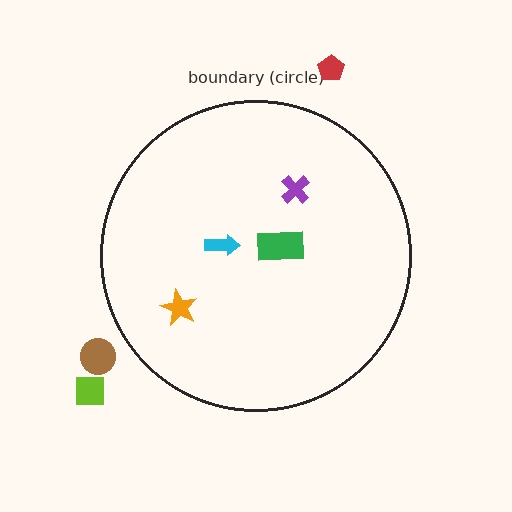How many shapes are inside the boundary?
4 inside, 3 outside.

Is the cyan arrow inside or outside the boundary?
Inside.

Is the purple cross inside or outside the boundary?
Inside.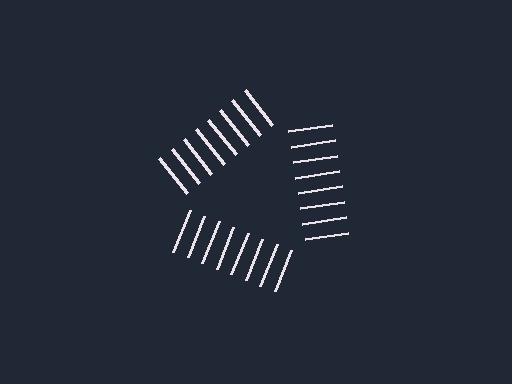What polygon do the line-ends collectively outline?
An illusory triangle — the line segments terminate on its edges but no continuous stroke is drawn.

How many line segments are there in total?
24 — 8 along each of the 3 edges.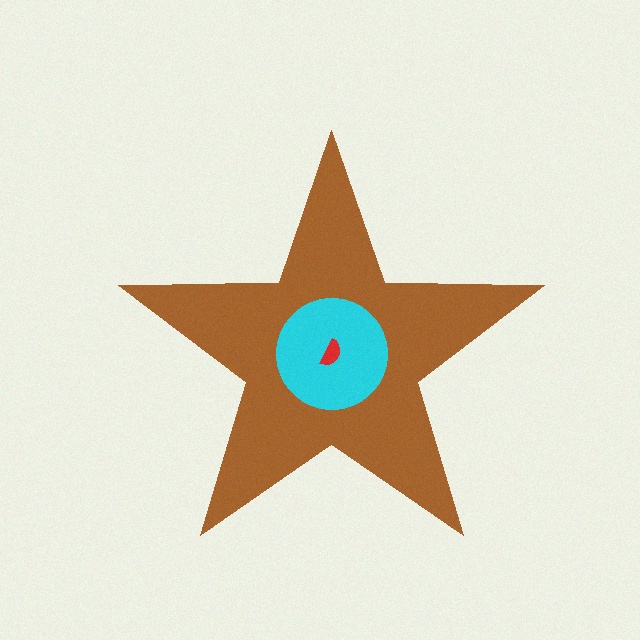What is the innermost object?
The red semicircle.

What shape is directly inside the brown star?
The cyan circle.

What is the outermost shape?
The brown star.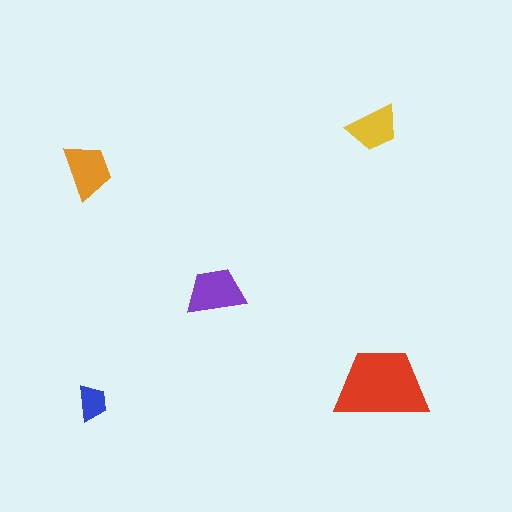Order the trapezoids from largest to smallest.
the red one, the purple one, the orange one, the yellow one, the blue one.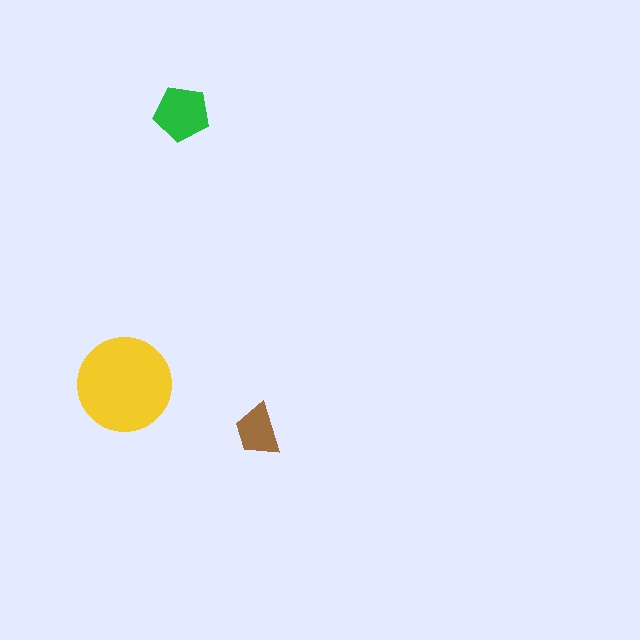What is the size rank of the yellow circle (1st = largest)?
1st.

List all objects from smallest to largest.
The brown trapezoid, the green pentagon, the yellow circle.